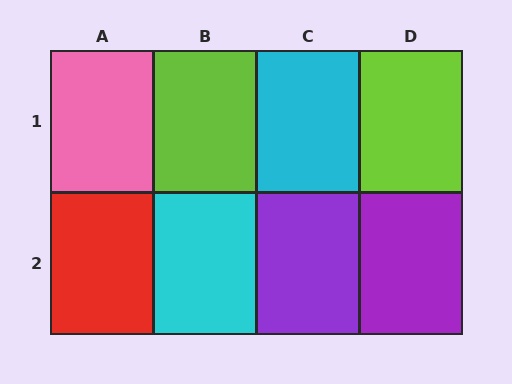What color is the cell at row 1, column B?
Lime.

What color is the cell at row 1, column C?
Cyan.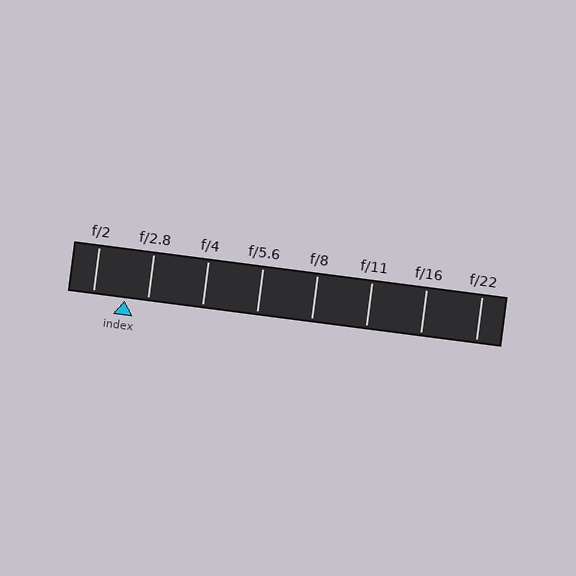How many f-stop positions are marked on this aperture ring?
There are 8 f-stop positions marked.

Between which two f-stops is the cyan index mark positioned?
The index mark is between f/2 and f/2.8.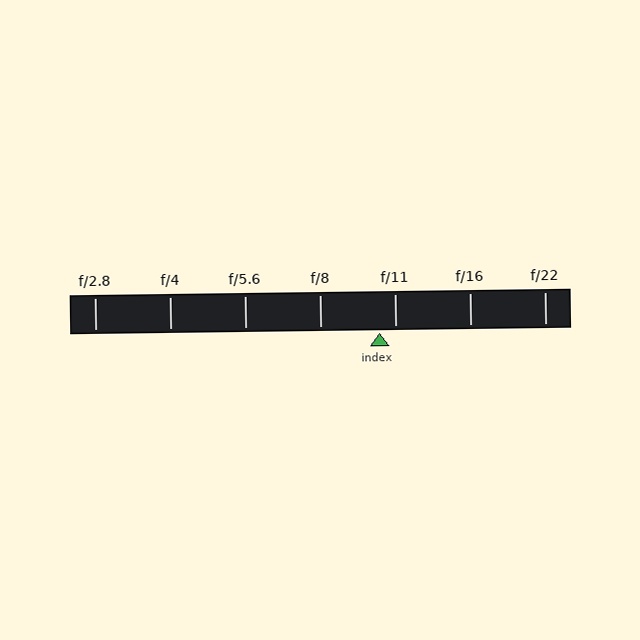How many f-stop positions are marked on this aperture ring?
There are 7 f-stop positions marked.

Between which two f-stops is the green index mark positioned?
The index mark is between f/8 and f/11.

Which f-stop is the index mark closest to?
The index mark is closest to f/11.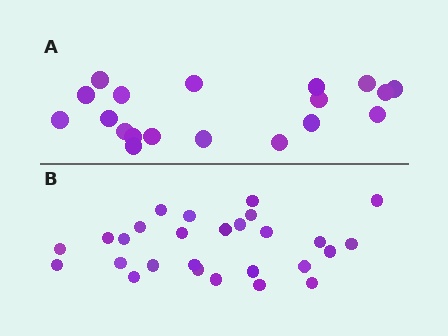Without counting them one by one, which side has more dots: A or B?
Region B (the bottom region) has more dots.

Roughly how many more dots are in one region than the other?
Region B has roughly 8 or so more dots than region A.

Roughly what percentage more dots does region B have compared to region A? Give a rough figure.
About 40% more.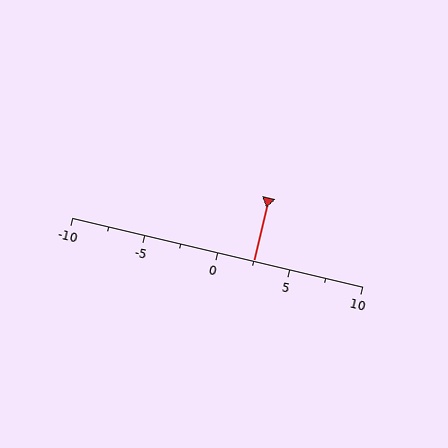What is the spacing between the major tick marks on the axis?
The major ticks are spaced 5 apart.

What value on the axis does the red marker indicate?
The marker indicates approximately 2.5.